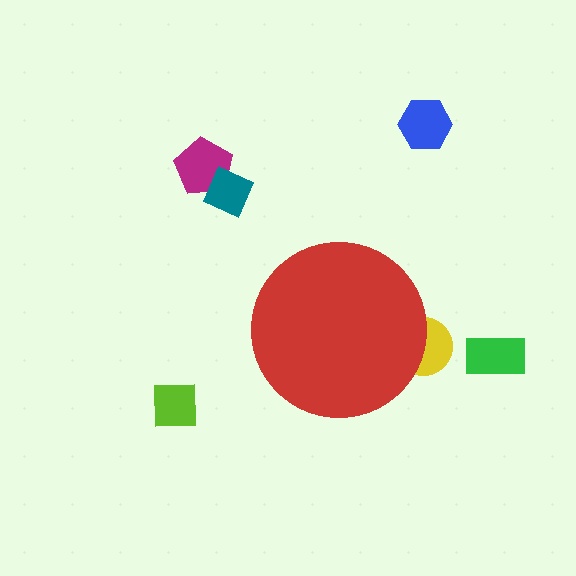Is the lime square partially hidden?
No, the lime square is fully visible.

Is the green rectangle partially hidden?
No, the green rectangle is fully visible.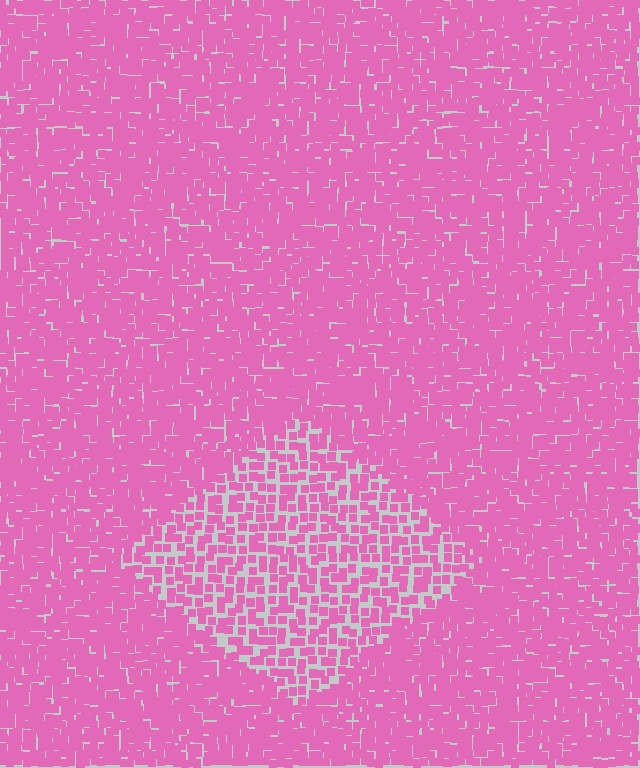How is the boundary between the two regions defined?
The boundary is defined by a change in element density (approximately 1.9x ratio). All elements are the same color, size, and shape.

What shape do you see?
I see a diamond.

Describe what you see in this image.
The image contains small pink elements arranged at two different densities. A diamond-shaped region is visible where the elements are less densely packed than the surrounding area.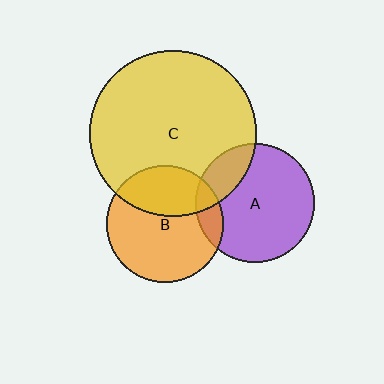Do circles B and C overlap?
Yes.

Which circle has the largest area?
Circle C (yellow).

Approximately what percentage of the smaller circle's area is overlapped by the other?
Approximately 35%.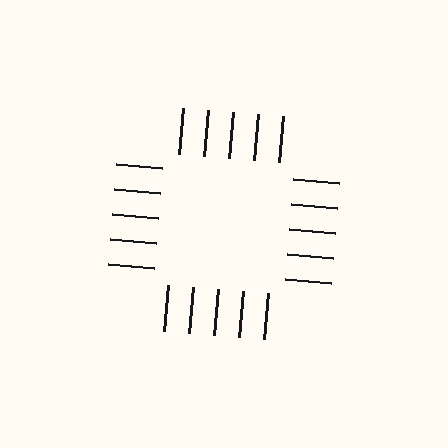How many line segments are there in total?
20 — 5 along each of the 4 edges.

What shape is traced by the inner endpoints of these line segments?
An illusory square — the line segments terminate on its edges but no continuous stroke is drawn.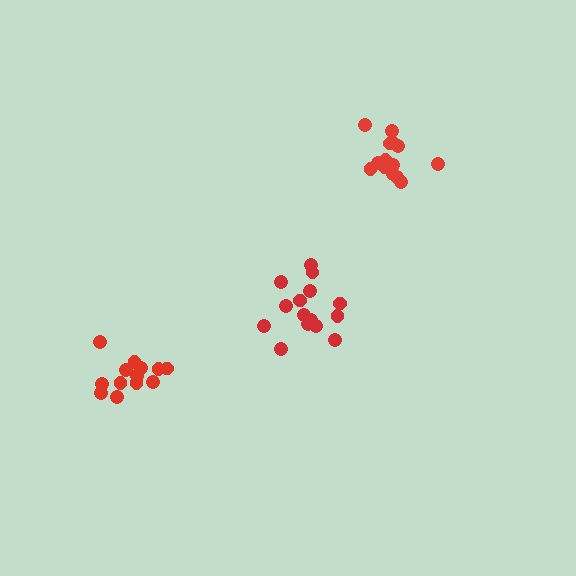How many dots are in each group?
Group 1: 13 dots, Group 2: 15 dots, Group 3: 14 dots (42 total).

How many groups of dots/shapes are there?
There are 3 groups.